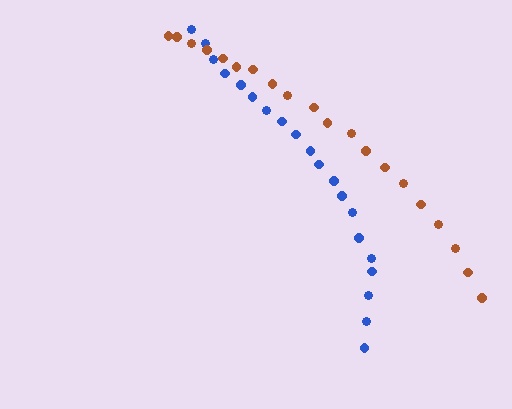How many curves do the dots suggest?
There are 2 distinct paths.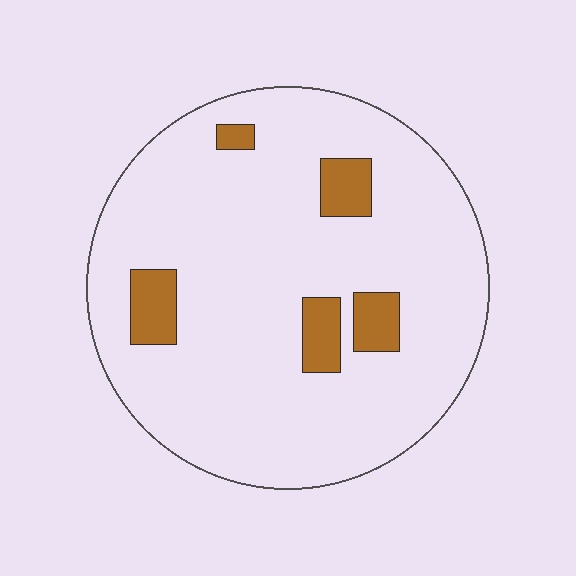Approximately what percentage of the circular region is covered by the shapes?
Approximately 10%.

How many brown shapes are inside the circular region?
5.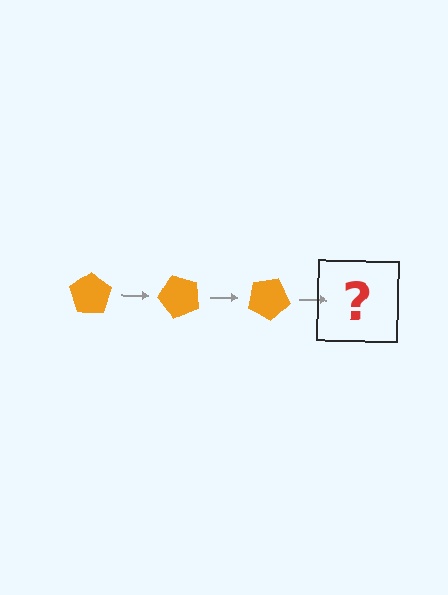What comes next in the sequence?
The next element should be an orange pentagon rotated 150 degrees.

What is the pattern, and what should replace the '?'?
The pattern is that the pentagon rotates 50 degrees each step. The '?' should be an orange pentagon rotated 150 degrees.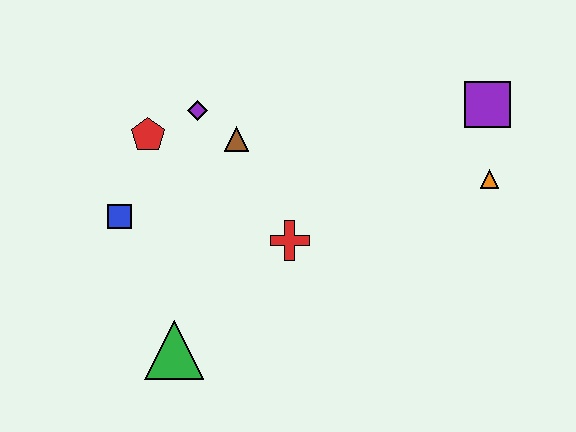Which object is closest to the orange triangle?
The purple square is closest to the orange triangle.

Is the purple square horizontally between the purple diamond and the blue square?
No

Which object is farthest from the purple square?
The green triangle is farthest from the purple square.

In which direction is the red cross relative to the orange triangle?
The red cross is to the left of the orange triangle.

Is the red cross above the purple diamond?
No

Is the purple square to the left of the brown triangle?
No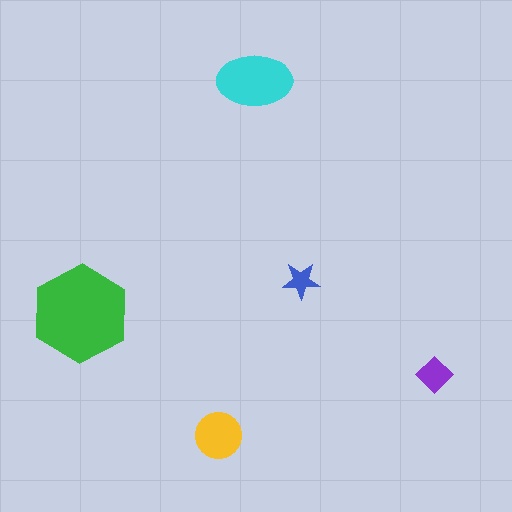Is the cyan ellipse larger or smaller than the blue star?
Larger.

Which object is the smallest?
The blue star.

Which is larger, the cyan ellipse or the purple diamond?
The cyan ellipse.